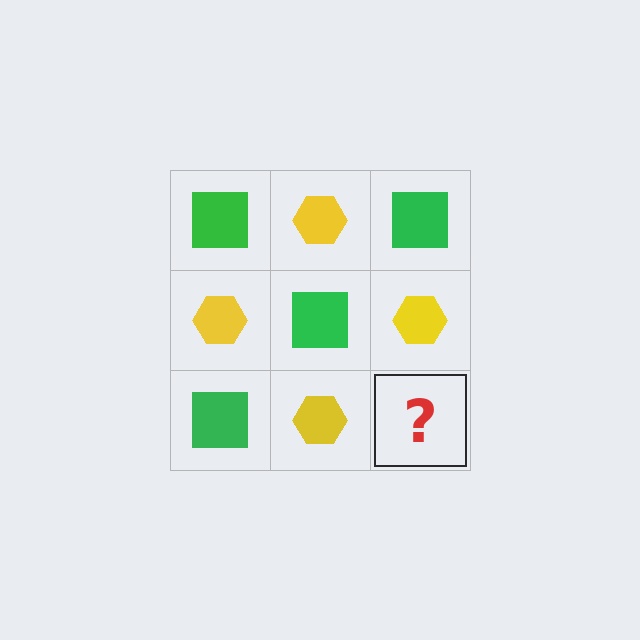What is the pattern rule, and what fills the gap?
The rule is that it alternates green square and yellow hexagon in a checkerboard pattern. The gap should be filled with a green square.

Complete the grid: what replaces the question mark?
The question mark should be replaced with a green square.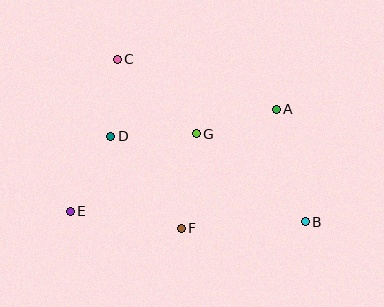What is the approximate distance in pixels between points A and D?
The distance between A and D is approximately 168 pixels.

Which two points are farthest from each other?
Points B and C are farthest from each other.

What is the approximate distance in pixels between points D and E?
The distance between D and E is approximately 85 pixels.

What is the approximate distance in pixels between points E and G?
The distance between E and G is approximately 148 pixels.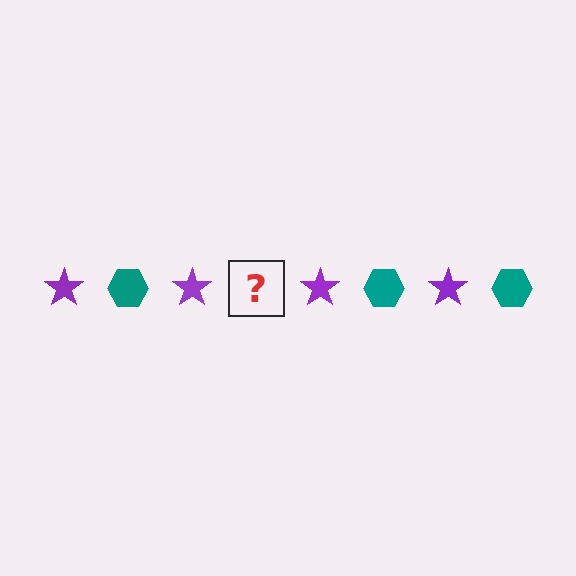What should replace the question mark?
The question mark should be replaced with a teal hexagon.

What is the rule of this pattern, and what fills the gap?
The rule is that the pattern alternates between purple star and teal hexagon. The gap should be filled with a teal hexagon.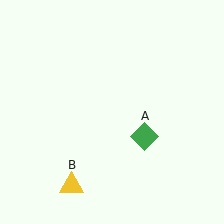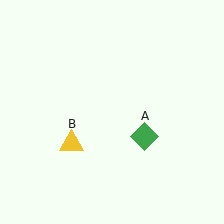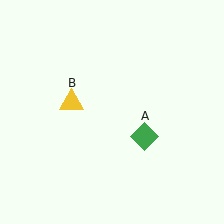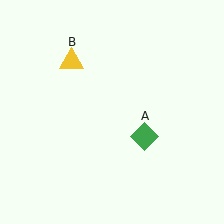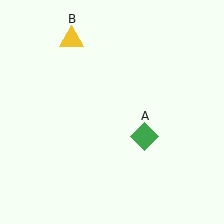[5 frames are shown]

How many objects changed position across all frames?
1 object changed position: yellow triangle (object B).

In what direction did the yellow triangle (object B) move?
The yellow triangle (object B) moved up.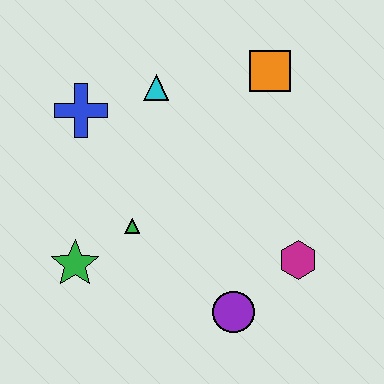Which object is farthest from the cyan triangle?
The purple circle is farthest from the cyan triangle.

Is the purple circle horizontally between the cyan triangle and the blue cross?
No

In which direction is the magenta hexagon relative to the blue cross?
The magenta hexagon is to the right of the blue cross.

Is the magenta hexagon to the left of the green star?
No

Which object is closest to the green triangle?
The green star is closest to the green triangle.